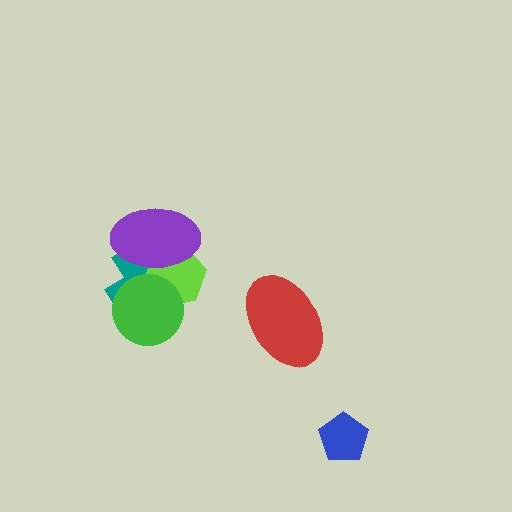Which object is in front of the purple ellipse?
The green circle is in front of the purple ellipse.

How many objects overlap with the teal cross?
3 objects overlap with the teal cross.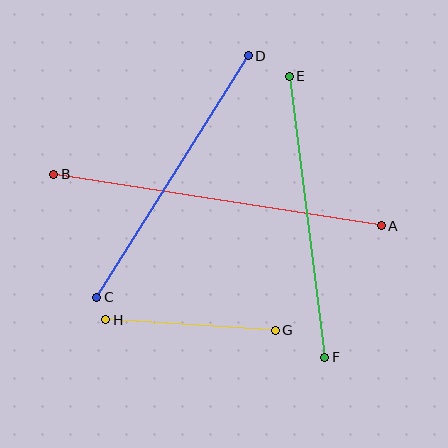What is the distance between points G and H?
The distance is approximately 170 pixels.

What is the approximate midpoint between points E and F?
The midpoint is at approximately (307, 217) pixels.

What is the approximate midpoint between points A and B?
The midpoint is at approximately (217, 200) pixels.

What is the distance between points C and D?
The distance is approximately 285 pixels.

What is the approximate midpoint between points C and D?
The midpoint is at approximately (173, 177) pixels.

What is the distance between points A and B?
The distance is approximately 331 pixels.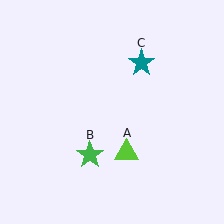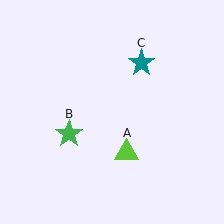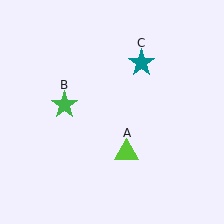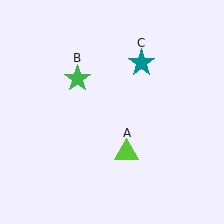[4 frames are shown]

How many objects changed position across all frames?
1 object changed position: green star (object B).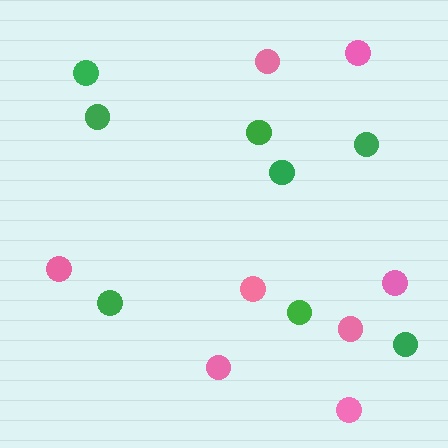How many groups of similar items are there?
There are 2 groups: one group of pink circles (8) and one group of green circles (8).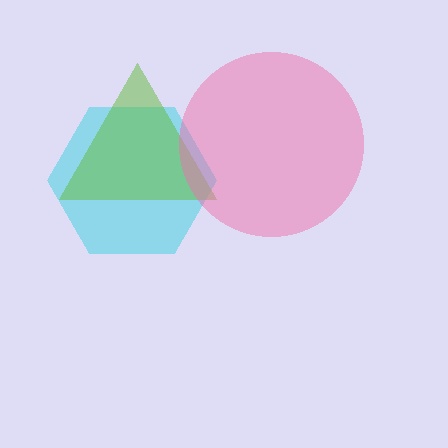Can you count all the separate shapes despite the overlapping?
Yes, there are 3 separate shapes.